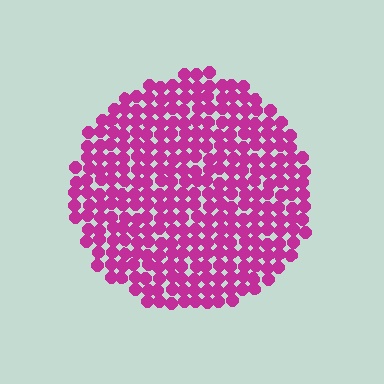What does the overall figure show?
The overall figure shows a circle.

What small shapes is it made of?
It is made of small circles.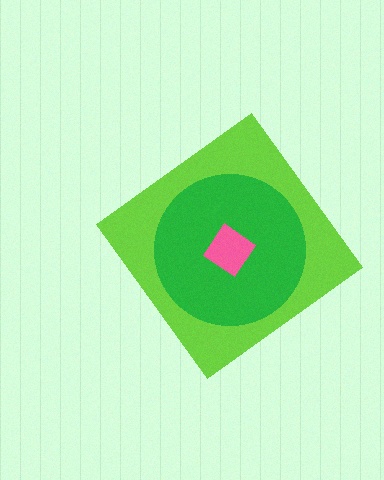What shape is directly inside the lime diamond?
The green circle.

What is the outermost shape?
The lime diamond.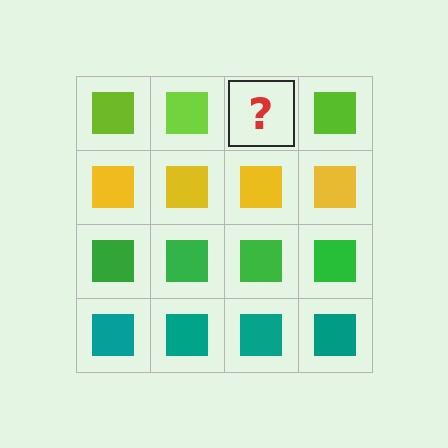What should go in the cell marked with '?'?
The missing cell should contain a lime square.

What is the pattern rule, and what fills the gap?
The rule is that each row has a consistent color. The gap should be filled with a lime square.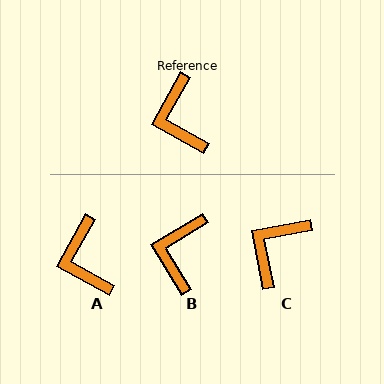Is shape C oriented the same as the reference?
No, it is off by about 50 degrees.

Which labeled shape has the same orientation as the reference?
A.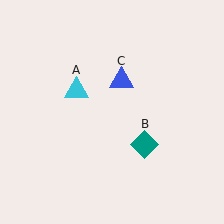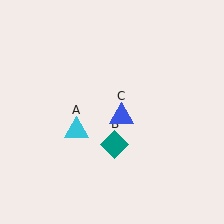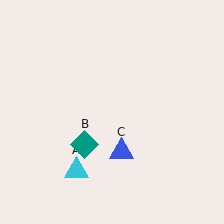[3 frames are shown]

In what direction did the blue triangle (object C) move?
The blue triangle (object C) moved down.